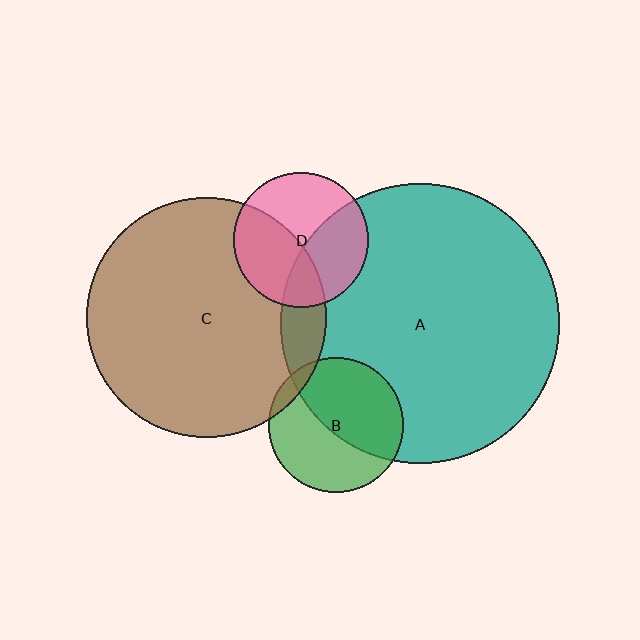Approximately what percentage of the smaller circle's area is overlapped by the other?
Approximately 10%.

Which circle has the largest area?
Circle A (teal).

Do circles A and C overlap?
Yes.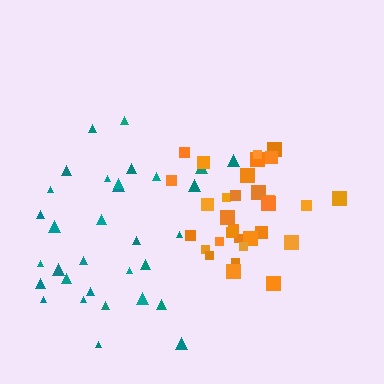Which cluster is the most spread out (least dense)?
Teal.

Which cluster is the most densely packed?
Orange.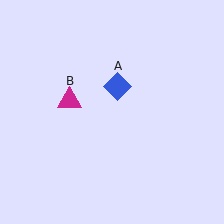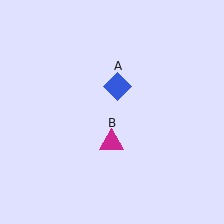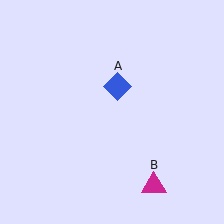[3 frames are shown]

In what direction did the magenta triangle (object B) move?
The magenta triangle (object B) moved down and to the right.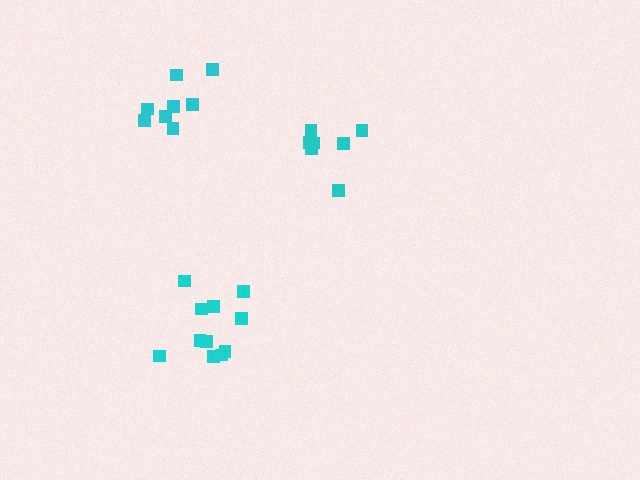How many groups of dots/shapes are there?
There are 3 groups.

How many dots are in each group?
Group 1: 11 dots, Group 2: 7 dots, Group 3: 8 dots (26 total).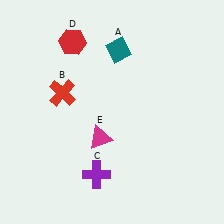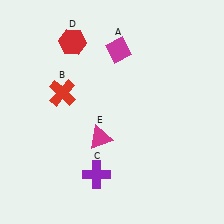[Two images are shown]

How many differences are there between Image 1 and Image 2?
There is 1 difference between the two images.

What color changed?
The diamond (A) changed from teal in Image 1 to magenta in Image 2.